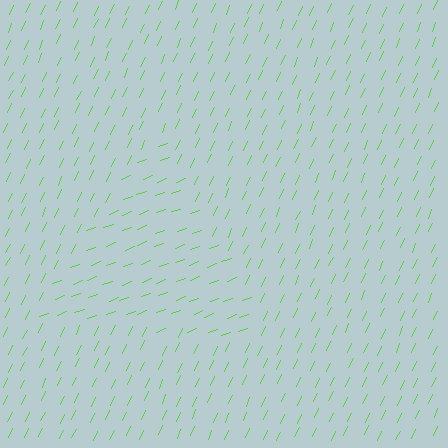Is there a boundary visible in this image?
Yes, there is a texture boundary formed by a change in line orientation.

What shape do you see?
I see a triangle.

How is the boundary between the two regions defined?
The boundary is defined purely by a change in line orientation (approximately 45 degrees difference). All lines are the same color and thickness.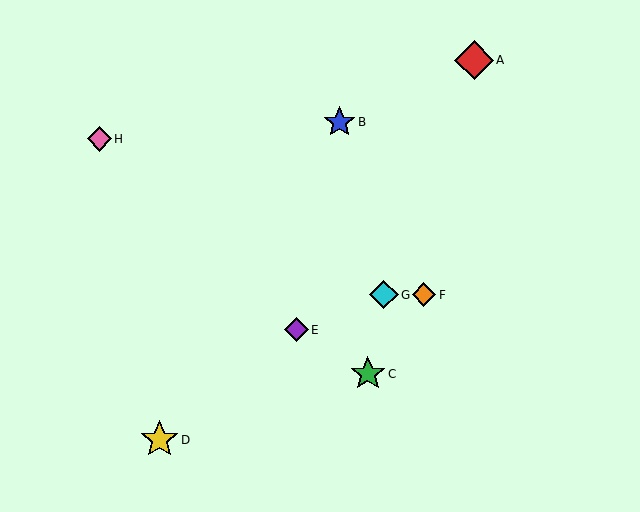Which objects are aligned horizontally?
Objects F, G are aligned horizontally.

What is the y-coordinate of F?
Object F is at y≈295.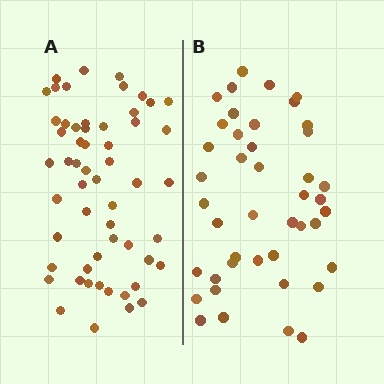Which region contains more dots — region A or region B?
Region A (the left region) has more dots.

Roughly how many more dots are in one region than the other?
Region A has approximately 15 more dots than region B.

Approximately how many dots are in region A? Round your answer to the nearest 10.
About 60 dots. (The exact count is 56, which rounds to 60.)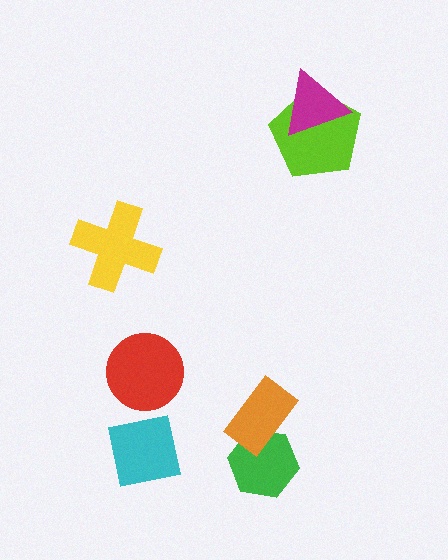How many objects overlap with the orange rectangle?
1 object overlaps with the orange rectangle.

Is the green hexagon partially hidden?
Yes, it is partially covered by another shape.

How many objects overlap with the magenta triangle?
1 object overlaps with the magenta triangle.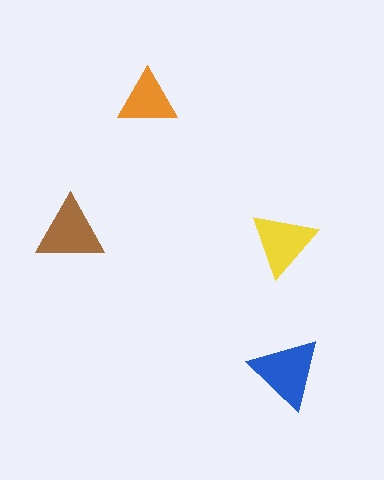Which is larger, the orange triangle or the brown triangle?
The brown one.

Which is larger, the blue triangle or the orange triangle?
The blue one.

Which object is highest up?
The orange triangle is topmost.